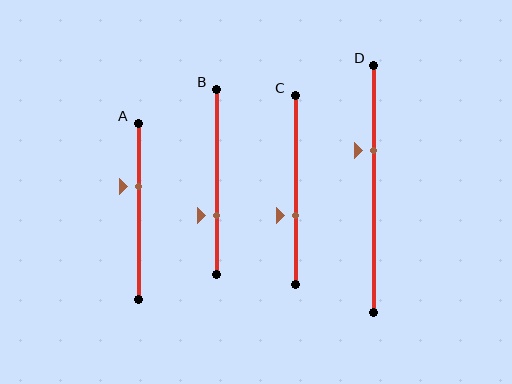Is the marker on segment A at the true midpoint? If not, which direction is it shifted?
No, the marker on segment A is shifted upward by about 14% of the segment length.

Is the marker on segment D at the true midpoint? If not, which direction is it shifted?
No, the marker on segment D is shifted upward by about 15% of the segment length.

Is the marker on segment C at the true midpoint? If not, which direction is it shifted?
No, the marker on segment C is shifted downward by about 13% of the segment length.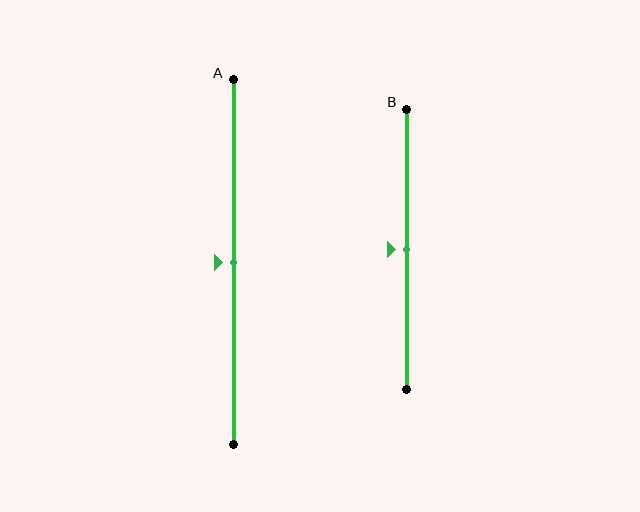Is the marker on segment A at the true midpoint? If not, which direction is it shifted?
Yes, the marker on segment A is at the true midpoint.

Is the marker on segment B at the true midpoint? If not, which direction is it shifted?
Yes, the marker on segment B is at the true midpoint.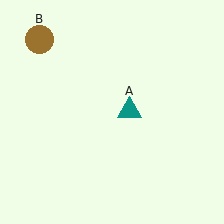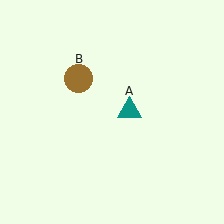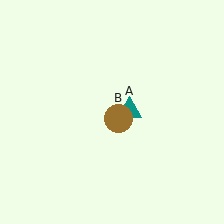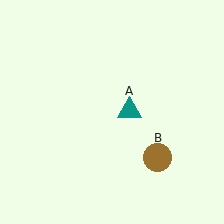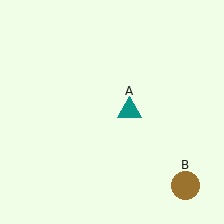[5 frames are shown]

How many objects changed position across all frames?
1 object changed position: brown circle (object B).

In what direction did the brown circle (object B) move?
The brown circle (object B) moved down and to the right.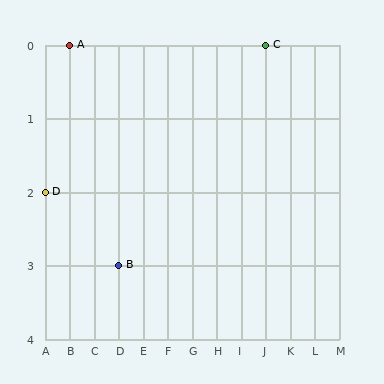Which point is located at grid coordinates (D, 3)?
Point B is at (D, 3).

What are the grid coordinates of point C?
Point C is at grid coordinates (J, 0).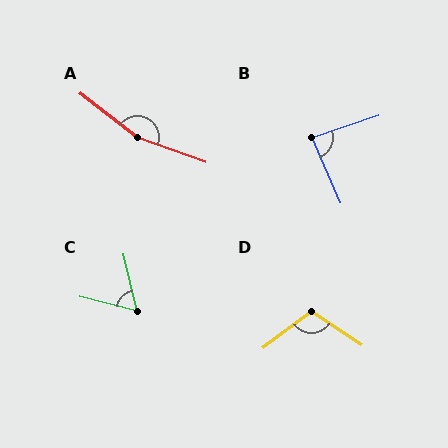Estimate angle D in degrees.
Approximately 110 degrees.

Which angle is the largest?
A, at approximately 162 degrees.